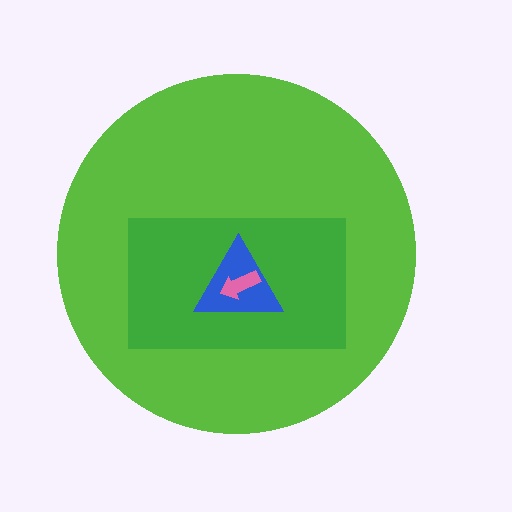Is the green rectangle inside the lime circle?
Yes.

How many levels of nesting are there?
4.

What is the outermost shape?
The lime circle.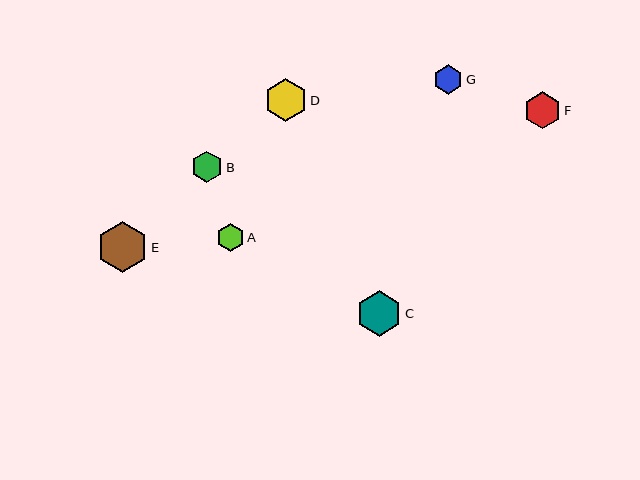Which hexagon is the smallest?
Hexagon A is the smallest with a size of approximately 28 pixels.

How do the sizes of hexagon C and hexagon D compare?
Hexagon C and hexagon D are approximately the same size.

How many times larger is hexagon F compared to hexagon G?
Hexagon F is approximately 1.3 times the size of hexagon G.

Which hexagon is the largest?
Hexagon E is the largest with a size of approximately 51 pixels.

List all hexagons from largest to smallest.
From largest to smallest: E, C, D, F, B, G, A.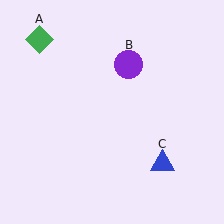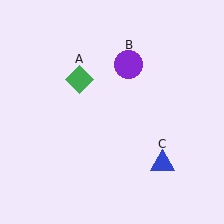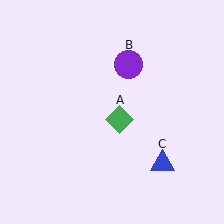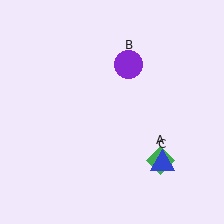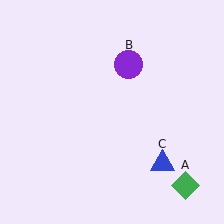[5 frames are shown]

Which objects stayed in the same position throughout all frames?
Purple circle (object B) and blue triangle (object C) remained stationary.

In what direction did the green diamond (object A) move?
The green diamond (object A) moved down and to the right.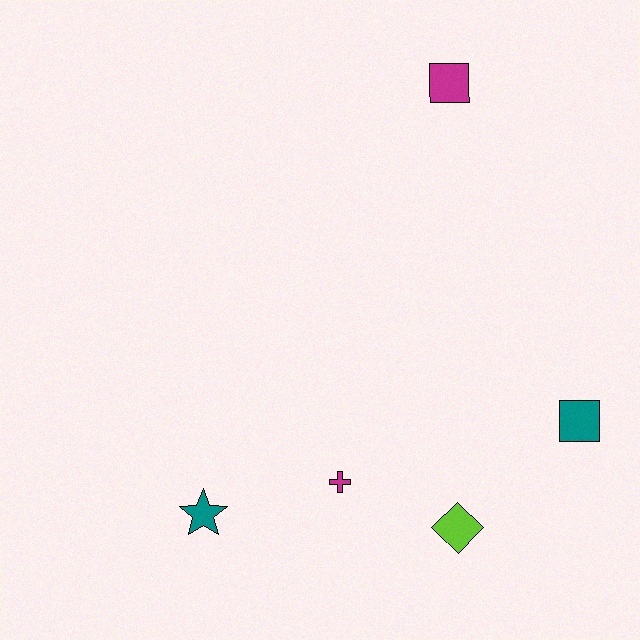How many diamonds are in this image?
There is 1 diamond.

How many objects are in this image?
There are 5 objects.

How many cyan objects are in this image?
There are no cyan objects.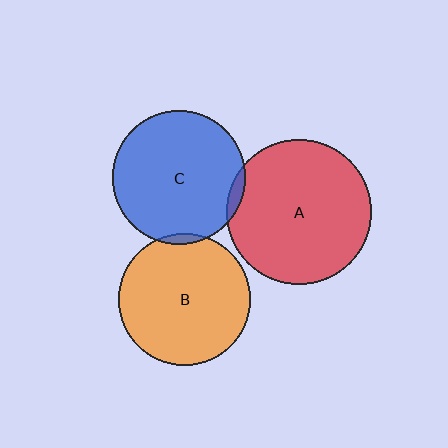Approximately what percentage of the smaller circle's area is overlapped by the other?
Approximately 5%.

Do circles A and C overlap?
Yes.